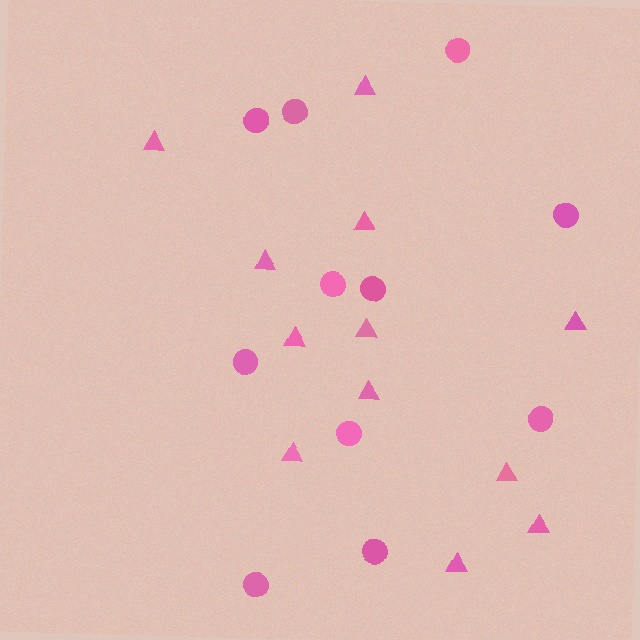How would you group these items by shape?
There are 2 groups: one group of circles (11) and one group of triangles (12).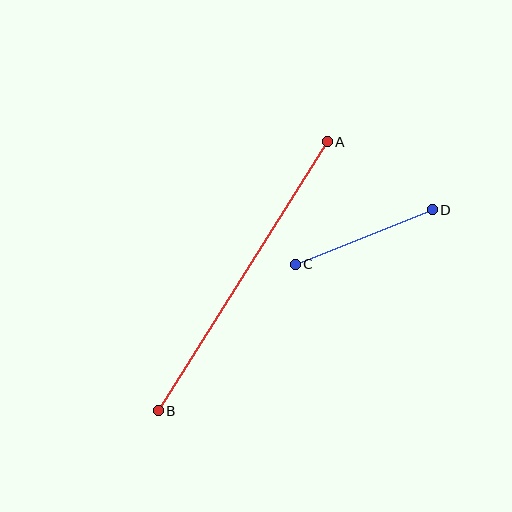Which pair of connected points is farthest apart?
Points A and B are farthest apart.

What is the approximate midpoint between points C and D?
The midpoint is at approximately (364, 237) pixels.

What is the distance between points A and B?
The distance is approximately 318 pixels.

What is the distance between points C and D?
The distance is approximately 147 pixels.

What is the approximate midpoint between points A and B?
The midpoint is at approximately (243, 276) pixels.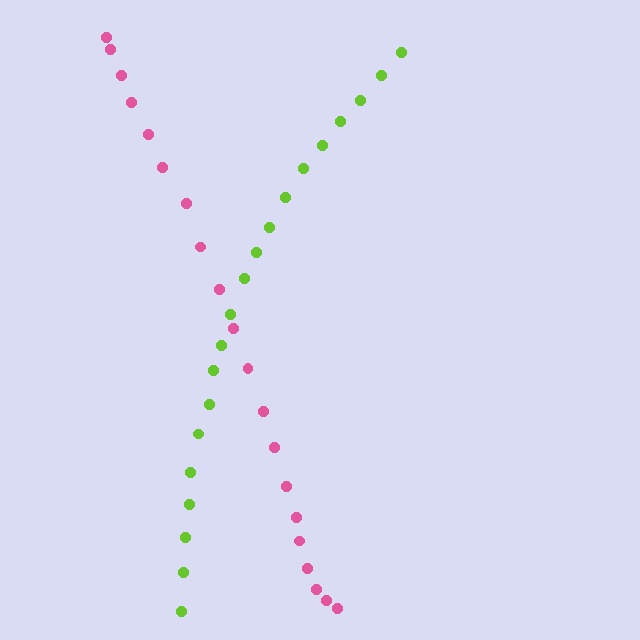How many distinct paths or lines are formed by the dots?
There are 2 distinct paths.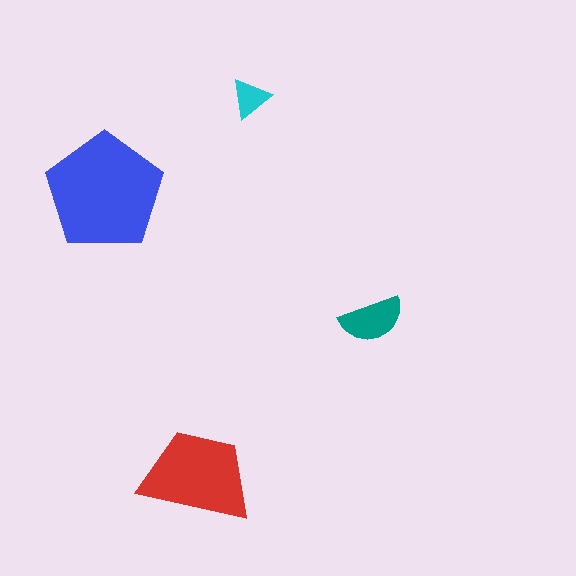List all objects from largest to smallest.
The blue pentagon, the red trapezoid, the teal semicircle, the cyan triangle.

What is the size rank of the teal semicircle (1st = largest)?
3rd.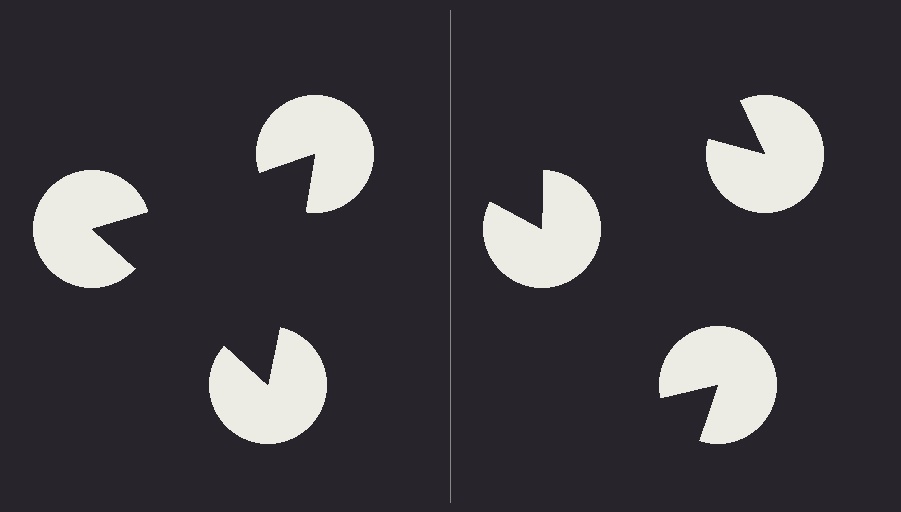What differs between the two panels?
The pac-man discs are positioned identically on both sides; only the wedge orientations differ. On the left they align to a triangle; on the right they are misaligned.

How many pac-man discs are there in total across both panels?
6 — 3 on each side.